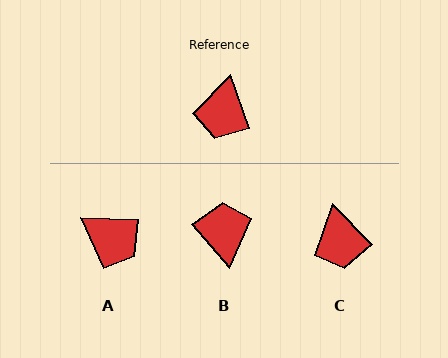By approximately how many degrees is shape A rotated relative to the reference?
Approximately 69 degrees counter-clockwise.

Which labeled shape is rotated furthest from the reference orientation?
B, about 160 degrees away.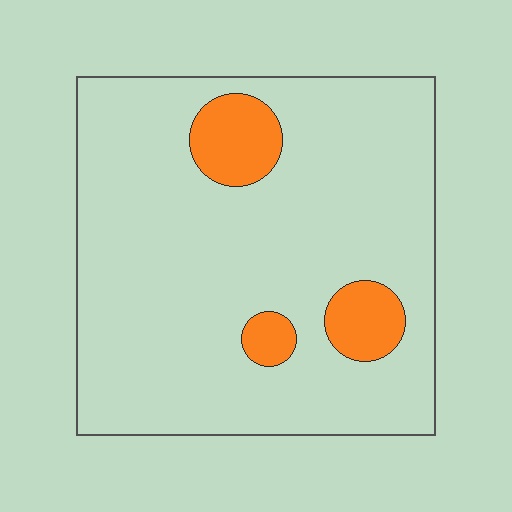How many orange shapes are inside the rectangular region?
3.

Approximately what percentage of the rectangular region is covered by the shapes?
Approximately 10%.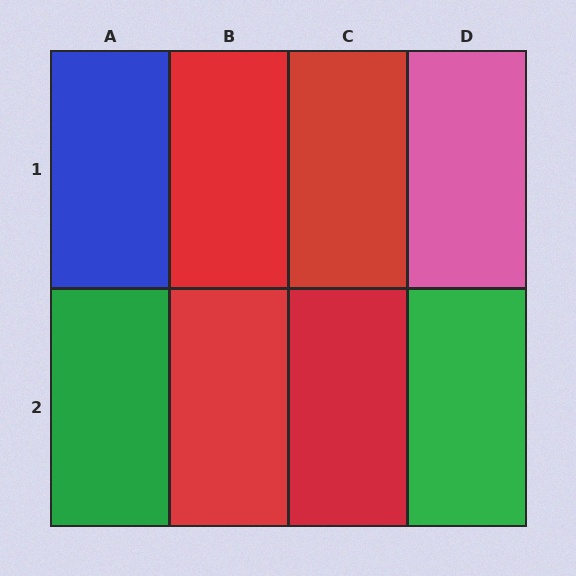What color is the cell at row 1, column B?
Red.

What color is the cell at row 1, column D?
Pink.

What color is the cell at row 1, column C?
Red.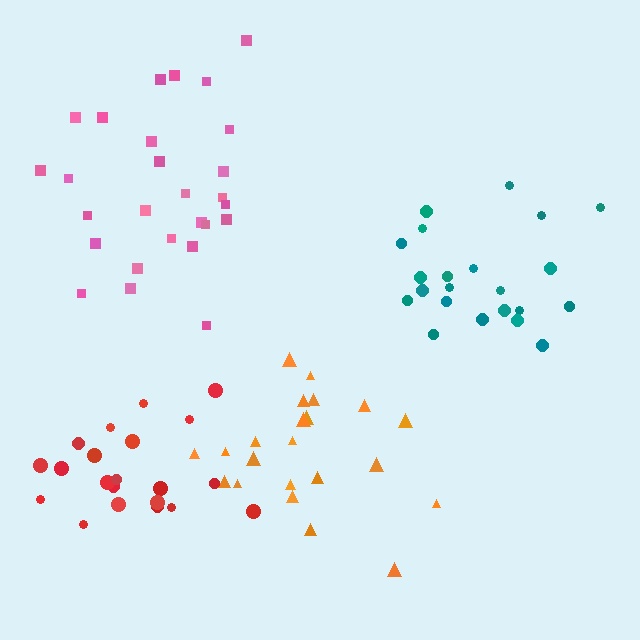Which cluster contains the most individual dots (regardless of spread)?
Pink (27).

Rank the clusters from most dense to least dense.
red, orange, teal, pink.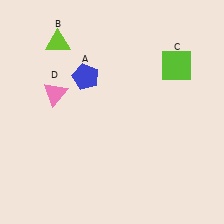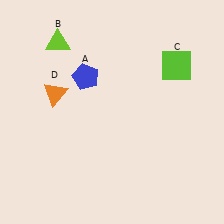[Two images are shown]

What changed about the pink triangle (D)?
In Image 1, D is pink. In Image 2, it changed to orange.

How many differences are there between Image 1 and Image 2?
There is 1 difference between the two images.